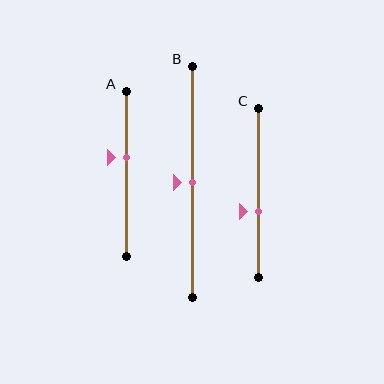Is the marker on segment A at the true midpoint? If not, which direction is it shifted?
No, the marker on segment A is shifted upward by about 10% of the segment length.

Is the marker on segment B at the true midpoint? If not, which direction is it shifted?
Yes, the marker on segment B is at the true midpoint.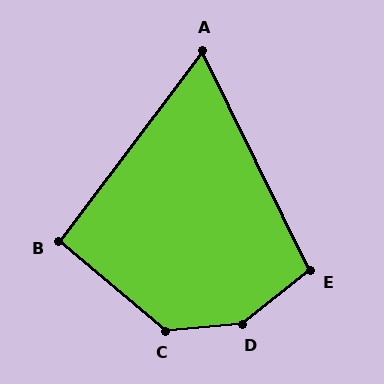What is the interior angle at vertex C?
Approximately 135 degrees (obtuse).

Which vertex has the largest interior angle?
D, at approximately 147 degrees.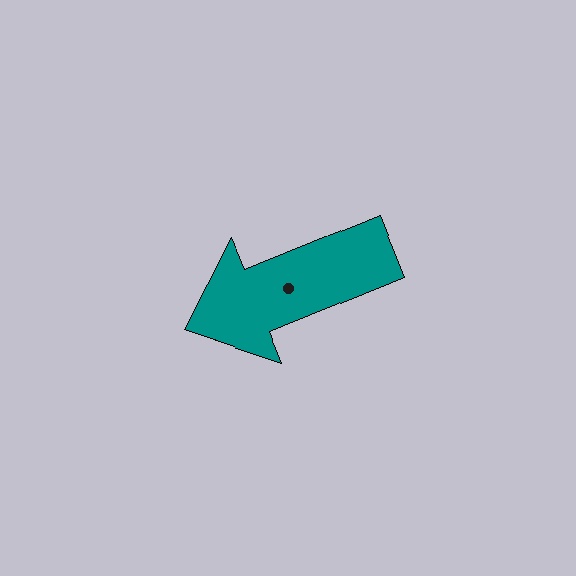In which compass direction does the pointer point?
West.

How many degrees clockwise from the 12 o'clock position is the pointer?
Approximately 248 degrees.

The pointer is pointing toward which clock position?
Roughly 8 o'clock.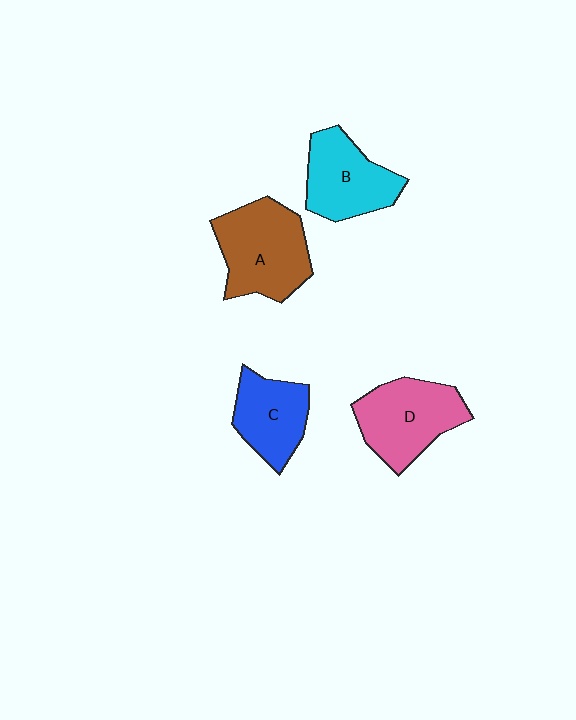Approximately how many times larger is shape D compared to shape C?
Approximately 1.3 times.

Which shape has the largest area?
Shape A (brown).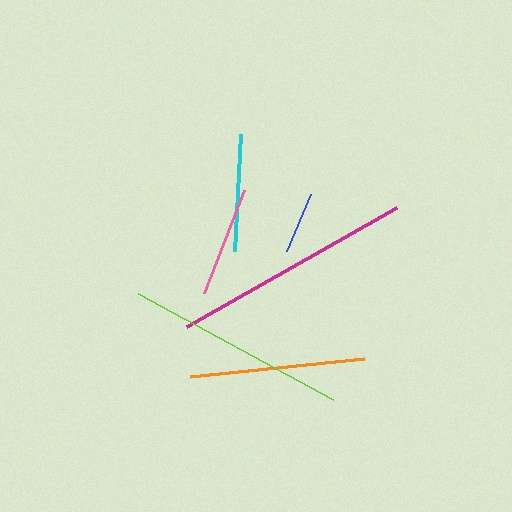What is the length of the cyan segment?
The cyan segment is approximately 117 pixels long.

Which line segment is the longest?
The magenta line is the longest at approximately 241 pixels.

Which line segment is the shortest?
The blue line is the shortest at approximately 62 pixels.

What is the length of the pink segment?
The pink segment is approximately 111 pixels long.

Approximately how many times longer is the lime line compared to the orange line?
The lime line is approximately 1.3 times the length of the orange line.